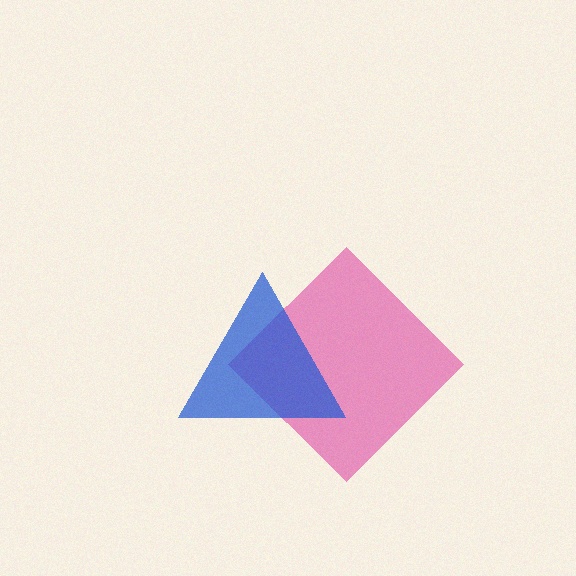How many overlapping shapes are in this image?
There are 2 overlapping shapes in the image.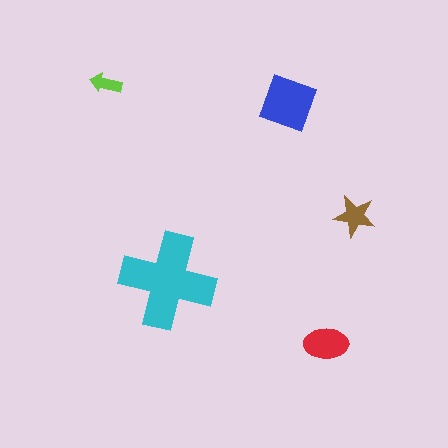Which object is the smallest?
The lime arrow.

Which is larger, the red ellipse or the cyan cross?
The cyan cross.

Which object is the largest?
The cyan cross.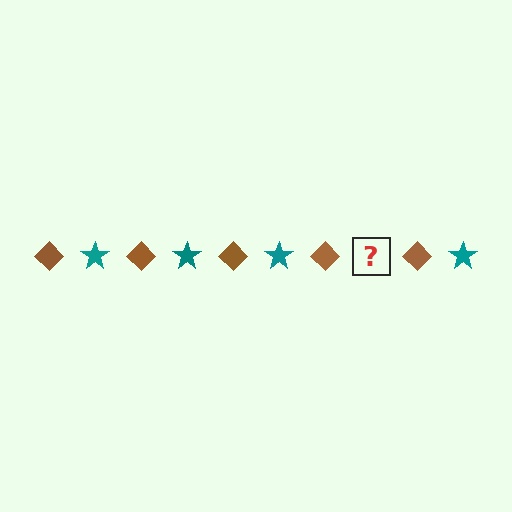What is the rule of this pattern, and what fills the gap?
The rule is that the pattern alternates between brown diamond and teal star. The gap should be filled with a teal star.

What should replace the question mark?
The question mark should be replaced with a teal star.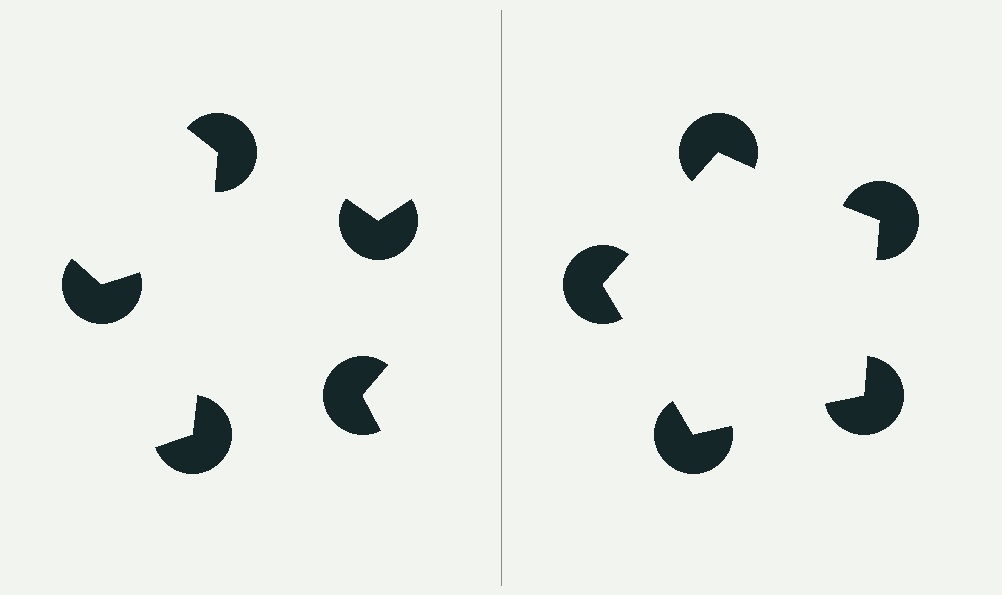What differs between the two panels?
The pac-man discs are positioned identically on both sides; only the wedge orientations differ. On the right they align to a pentagon; on the left they are misaligned.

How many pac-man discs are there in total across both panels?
10 — 5 on each side.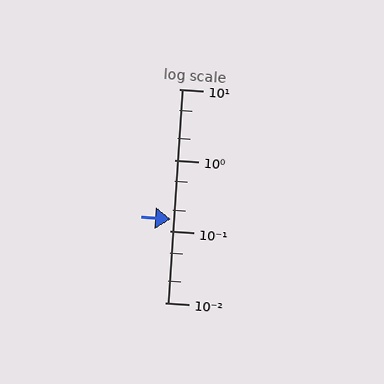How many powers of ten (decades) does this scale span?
The scale spans 3 decades, from 0.01 to 10.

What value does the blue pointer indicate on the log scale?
The pointer indicates approximately 0.15.